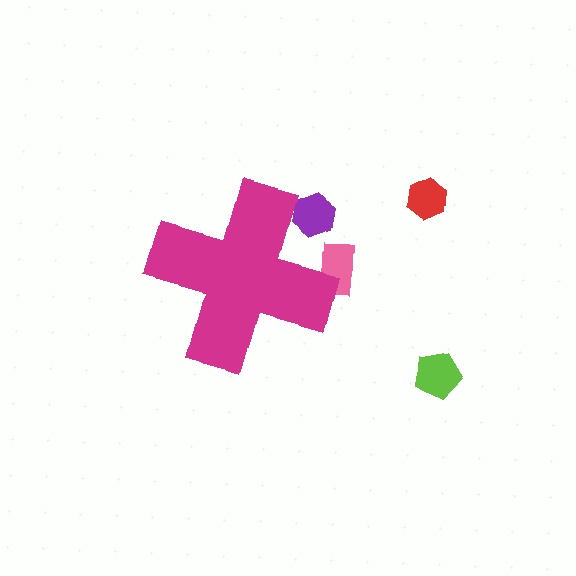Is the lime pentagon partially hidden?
No, the lime pentagon is fully visible.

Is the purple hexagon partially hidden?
Yes, the purple hexagon is partially hidden behind the magenta cross.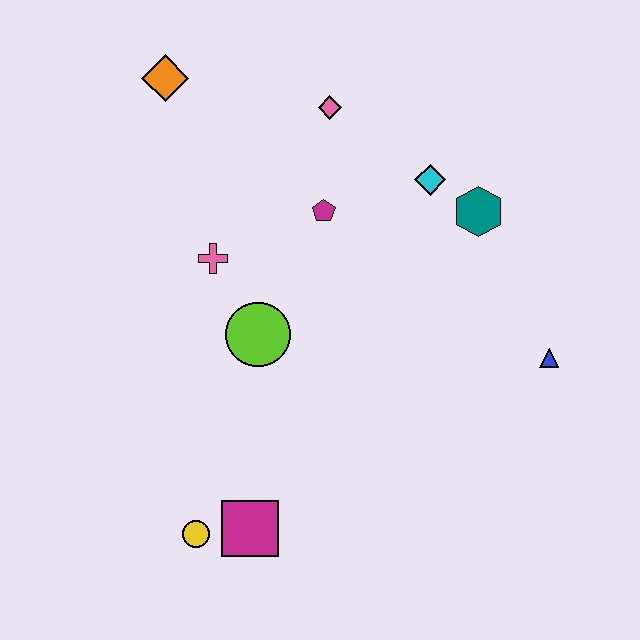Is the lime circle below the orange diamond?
Yes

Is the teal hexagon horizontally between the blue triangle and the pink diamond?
Yes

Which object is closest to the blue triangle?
The teal hexagon is closest to the blue triangle.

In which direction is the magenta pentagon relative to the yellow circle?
The magenta pentagon is above the yellow circle.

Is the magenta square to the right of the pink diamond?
No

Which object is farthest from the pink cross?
The blue triangle is farthest from the pink cross.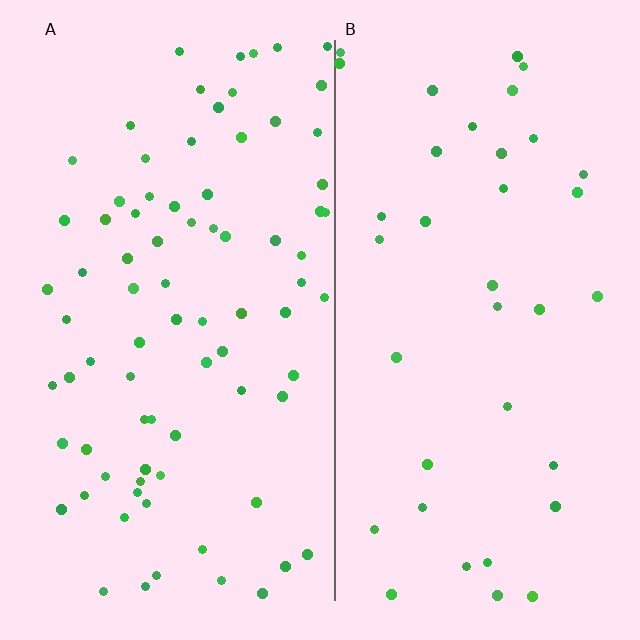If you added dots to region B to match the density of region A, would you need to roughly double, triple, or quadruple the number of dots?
Approximately double.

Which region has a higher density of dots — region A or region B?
A (the left).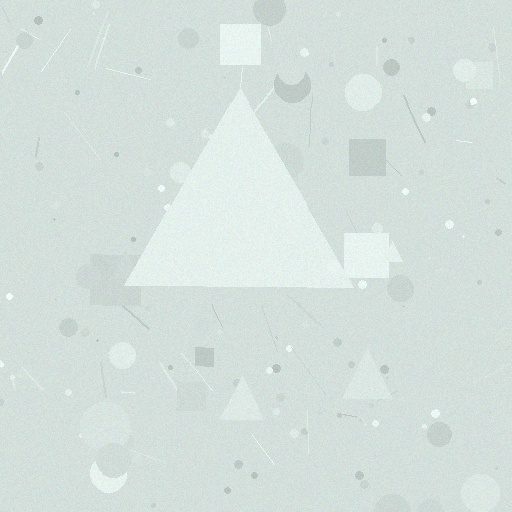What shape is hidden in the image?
A triangle is hidden in the image.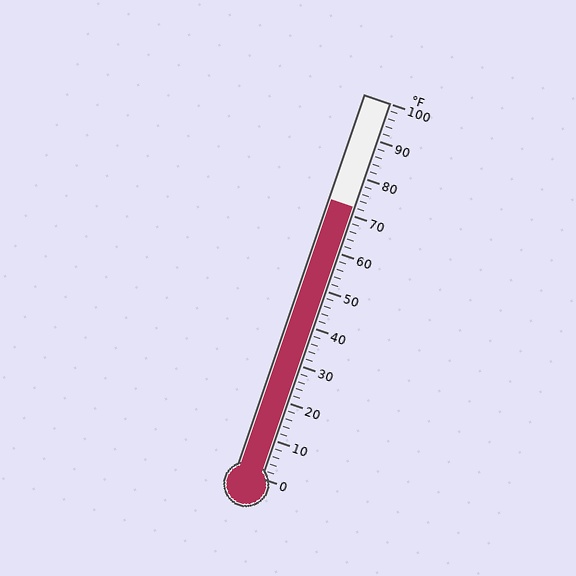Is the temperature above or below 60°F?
The temperature is above 60°F.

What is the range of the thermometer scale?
The thermometer scale ranges from 0°F to 100°F.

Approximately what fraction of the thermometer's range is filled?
The thermometer is filled to approximately 70% of its range.